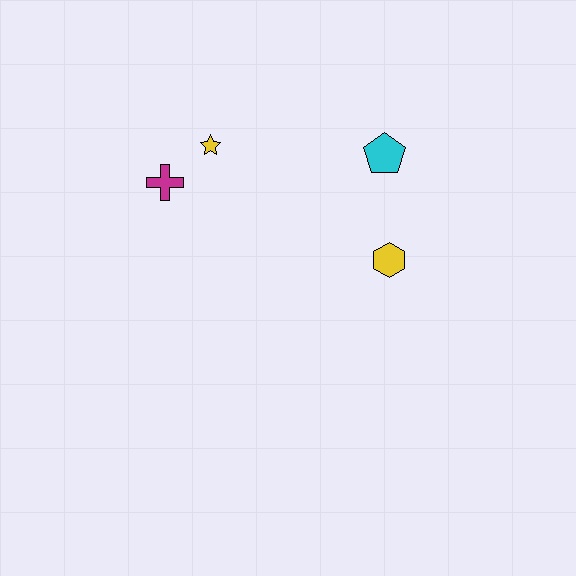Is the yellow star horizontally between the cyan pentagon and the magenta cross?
Yes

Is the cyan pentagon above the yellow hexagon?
Yes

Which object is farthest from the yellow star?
The yellow hexagon is farthest from the yellow star.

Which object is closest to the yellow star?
The magenta cross is closest to the yellow star.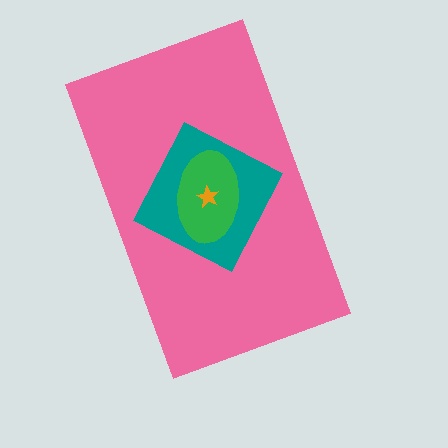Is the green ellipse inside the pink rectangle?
Yes.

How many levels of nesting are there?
4.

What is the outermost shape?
The pink rectangle.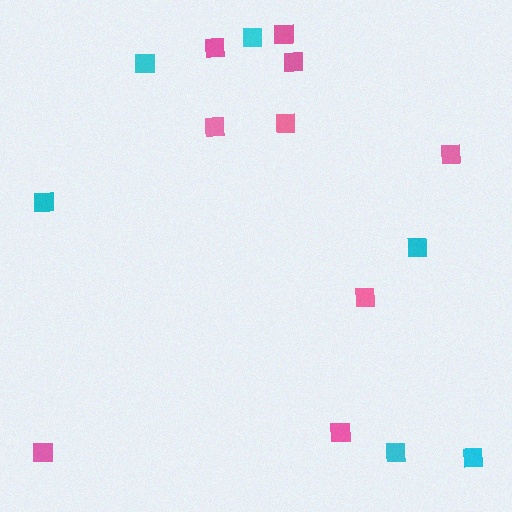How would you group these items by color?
There are 2 groups: one group of pink squares (9) and one group of cyan squares (6).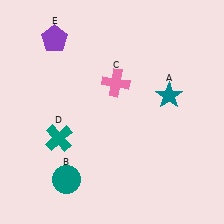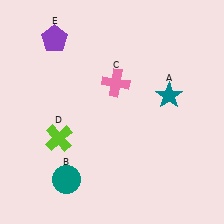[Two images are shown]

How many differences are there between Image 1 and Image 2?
There is 1 difference between the two images.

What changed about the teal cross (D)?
In Image 1, D is teal. In Image 2, it changed to lime.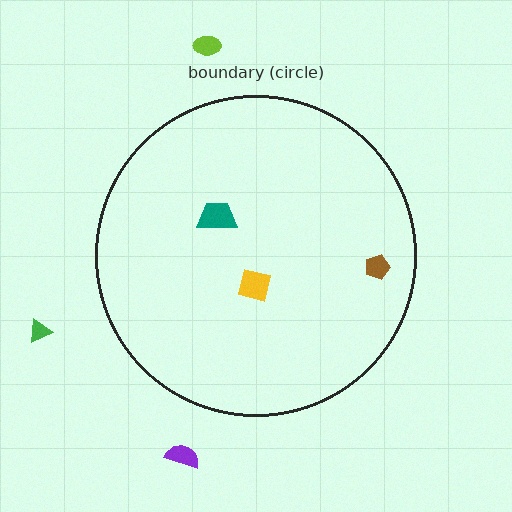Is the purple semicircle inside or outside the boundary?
Outside.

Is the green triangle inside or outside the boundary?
Outside.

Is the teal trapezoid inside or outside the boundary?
Inside.